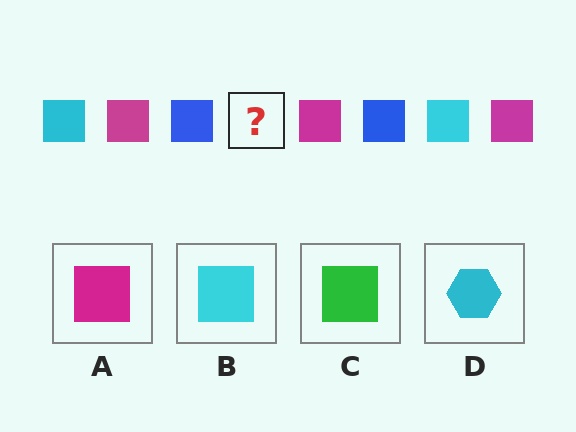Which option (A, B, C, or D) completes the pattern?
B.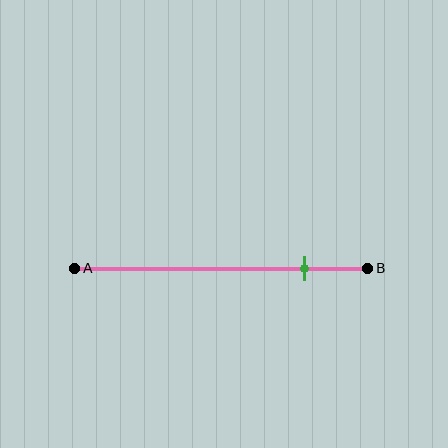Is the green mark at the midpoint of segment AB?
No, the mark is at about 80% from A, not at the 50% midpoint.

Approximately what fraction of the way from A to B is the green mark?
The green mark is approximately 80% of the way from A to B.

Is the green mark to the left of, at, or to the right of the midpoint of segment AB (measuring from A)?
The green mark is to the right of the midpoint of segment AB.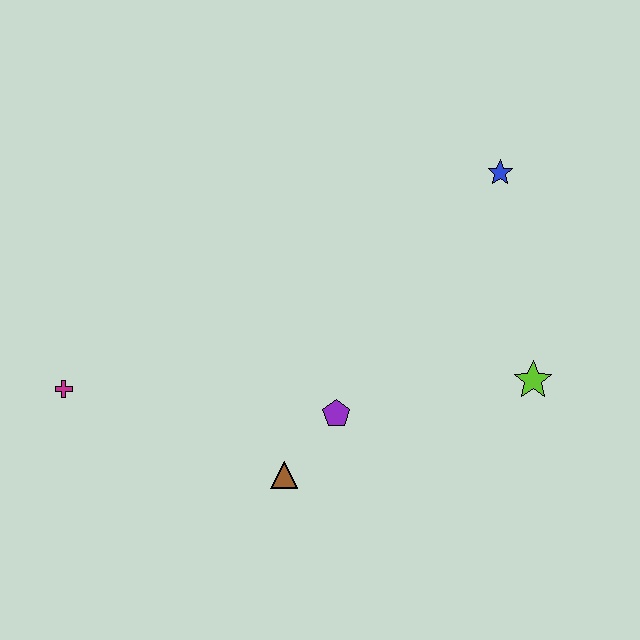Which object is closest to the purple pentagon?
The brown triangle is closest to the purple pentagon.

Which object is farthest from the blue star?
The magenta cross is farthest from the blue star.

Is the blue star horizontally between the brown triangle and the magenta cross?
No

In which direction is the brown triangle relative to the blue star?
The brown triangle is below the blue star.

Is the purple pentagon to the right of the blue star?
No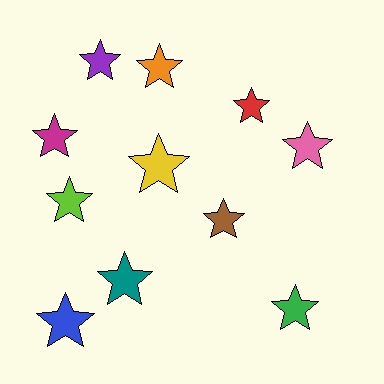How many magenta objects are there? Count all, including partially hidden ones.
There is 1 magenta object.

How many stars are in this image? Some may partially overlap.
There are 11 stars.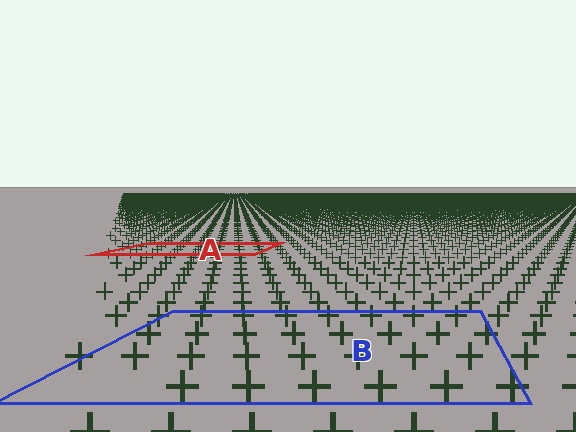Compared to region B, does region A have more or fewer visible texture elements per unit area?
Region A has more texture elements per unit area — they are packed more densely because it is farther away.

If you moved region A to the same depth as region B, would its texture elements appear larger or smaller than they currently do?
They would appear larger. At a closer depth, the same texture elements are projected at a bigger on-screen size.